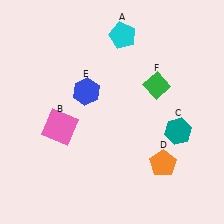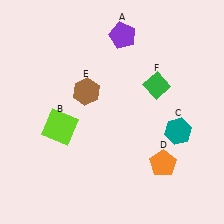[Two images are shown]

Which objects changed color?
A changed from cyan to purple. B changed from pink to lime. E changed from blue to brown.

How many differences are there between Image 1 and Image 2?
There are 3 differences between the two images.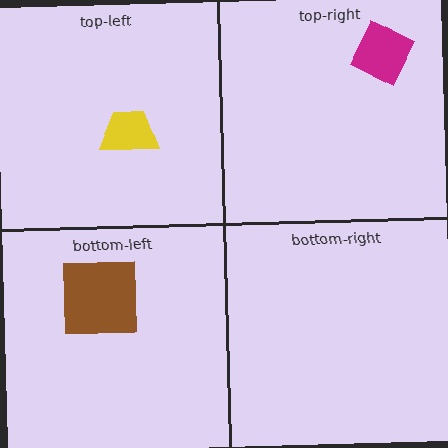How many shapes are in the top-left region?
1.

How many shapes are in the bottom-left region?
1.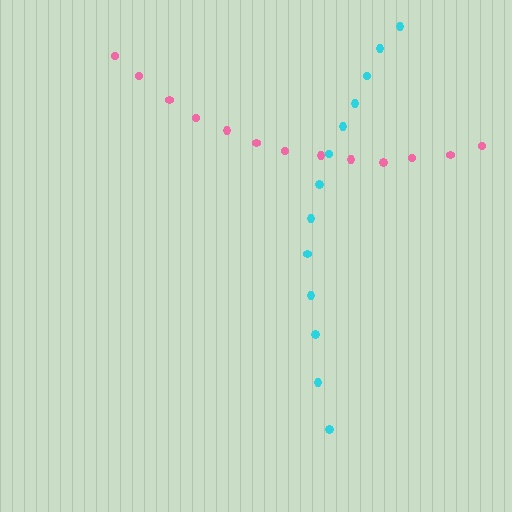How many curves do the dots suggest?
There are 2 distinct paths.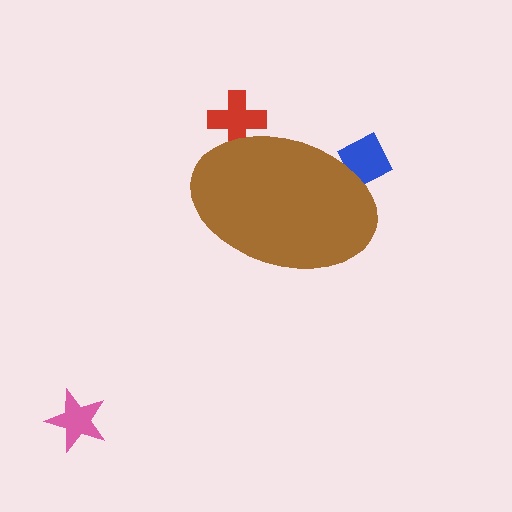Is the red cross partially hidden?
Yes, the red cross is partially hidden behind the brown ellipse.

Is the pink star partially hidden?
No, the pink star is fully visible.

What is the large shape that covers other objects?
A brown ellipse.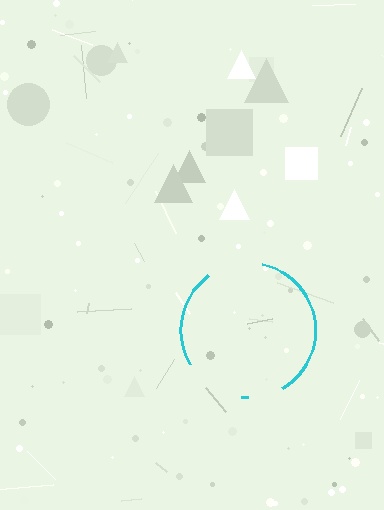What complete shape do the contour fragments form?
The contour fragments form a circle.